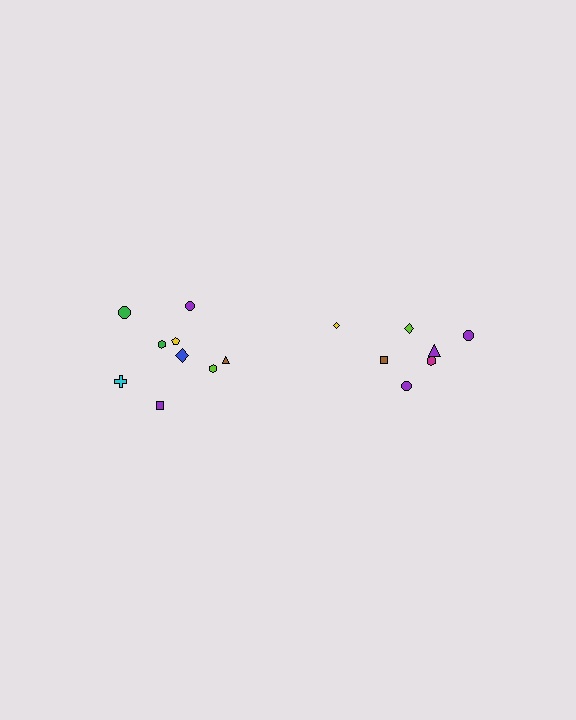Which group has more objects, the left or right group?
The left group.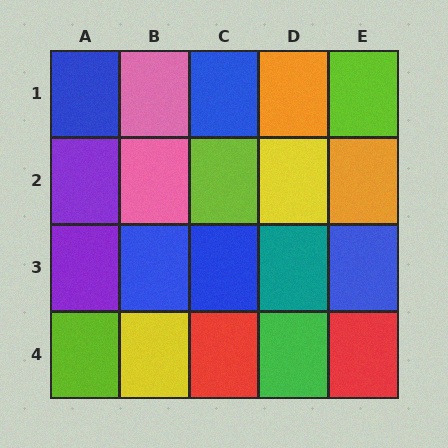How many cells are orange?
2 cells are orange.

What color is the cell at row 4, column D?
Green.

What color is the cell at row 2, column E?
Orange.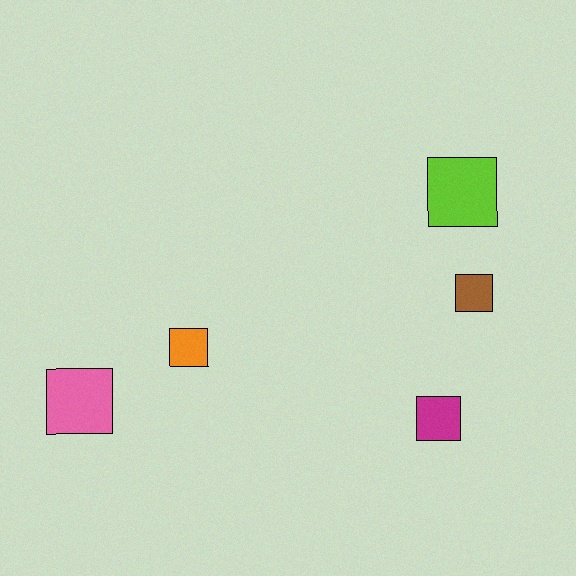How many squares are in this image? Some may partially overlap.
There are 5 squares.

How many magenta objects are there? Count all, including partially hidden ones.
There is 1 magenta object.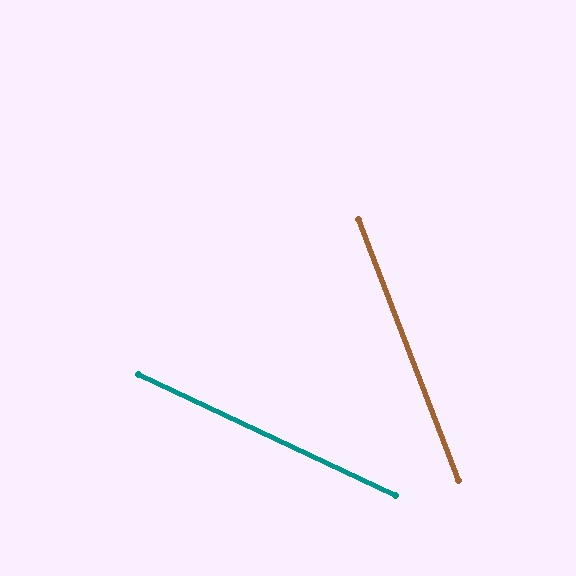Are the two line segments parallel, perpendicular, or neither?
Neither parallel nor perpendicular — they differ by about 44°.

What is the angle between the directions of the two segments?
Approximately 44 degrees.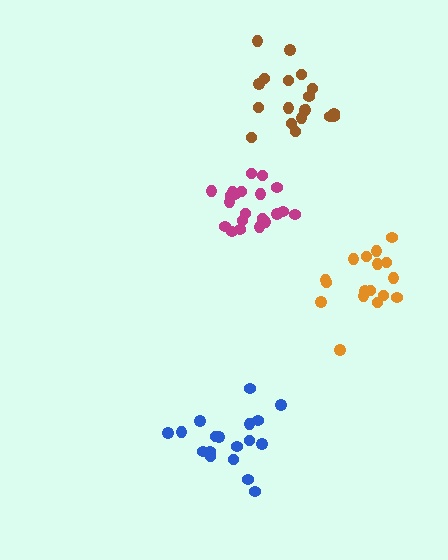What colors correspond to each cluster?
The clusters are colored: magenta, orange, brown, blue.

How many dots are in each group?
Group 1: 21 dots, Group 2: 17 dots, Group 3: 19 dots, Group 4: 18 dots (75 total).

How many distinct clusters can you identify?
There are 4 distinct clusters.